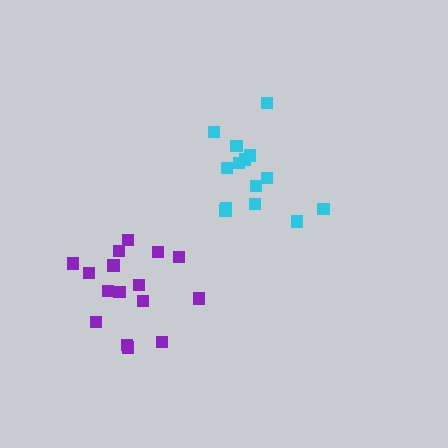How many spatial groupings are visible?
There are 2 spatial groupings.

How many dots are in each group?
Group 1: 16 dots, Group 2: 14 dots (30 total).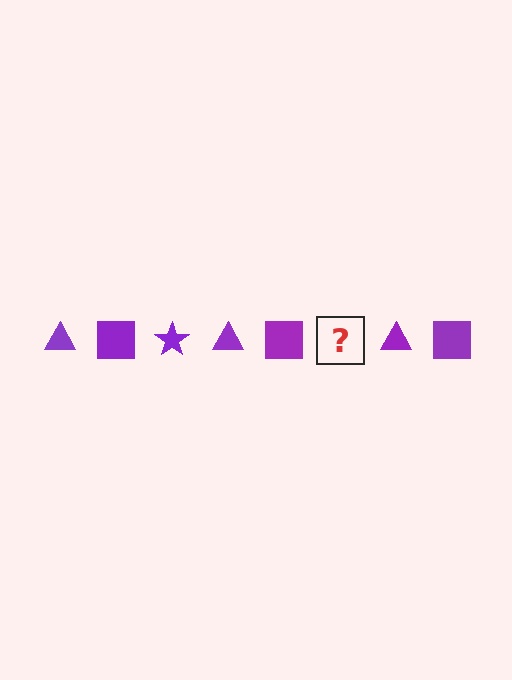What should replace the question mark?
The question mark should be replaced with a purple star.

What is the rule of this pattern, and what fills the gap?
The rule is that the pattern cycles through triangle, square, star shapes in purple. The gap should be filled with a purple star.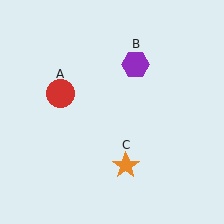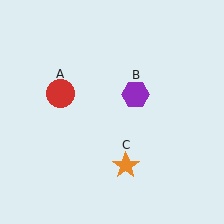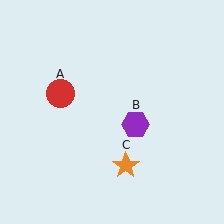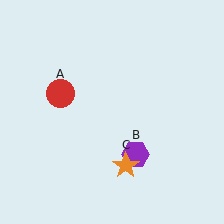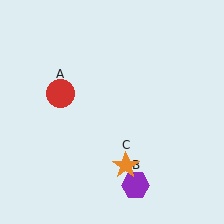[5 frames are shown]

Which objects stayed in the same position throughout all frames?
Red circle (object A) and orange star (object C) remained stationary.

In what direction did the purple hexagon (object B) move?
The purple hexagon (object B) moved down.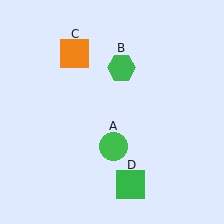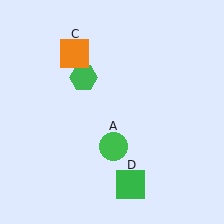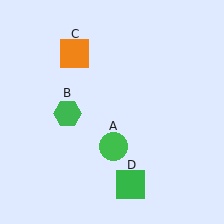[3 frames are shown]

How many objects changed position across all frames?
1 object changed position: green hexagon (object B).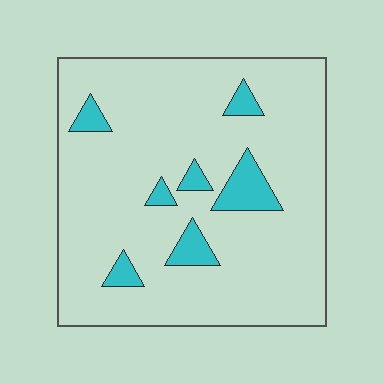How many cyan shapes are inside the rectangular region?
7.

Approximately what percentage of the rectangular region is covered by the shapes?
Approximately 10%.